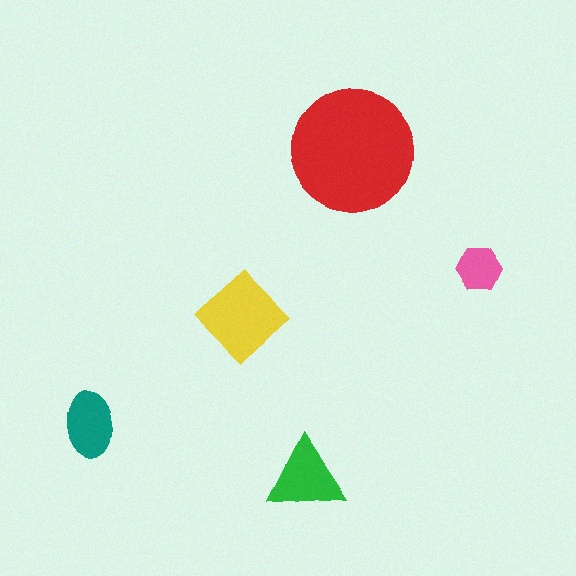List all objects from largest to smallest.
The red circle, the yellow diamond, the green triangle, the teal ellipse, the pink hexagon.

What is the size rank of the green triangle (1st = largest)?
3rd.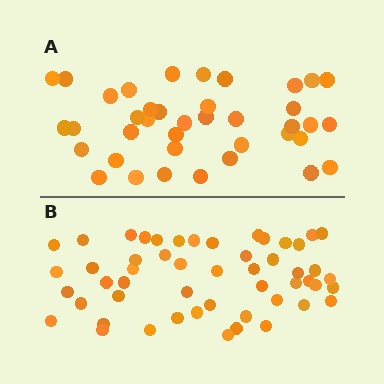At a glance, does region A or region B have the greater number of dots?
Region B (the bottom region) has more dots.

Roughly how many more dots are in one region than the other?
Region B has approximately 15 more dots than region A.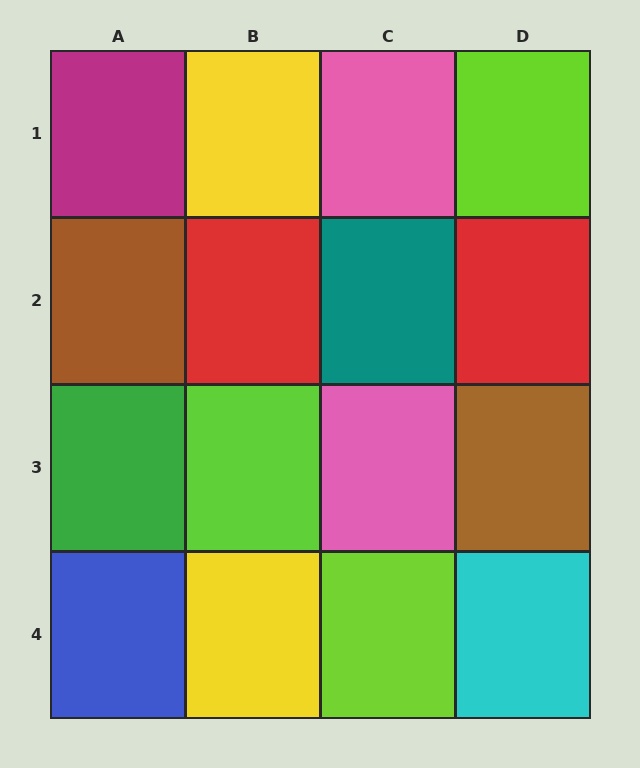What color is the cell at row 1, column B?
Yellow.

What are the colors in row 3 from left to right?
Green, lime, pink, brown.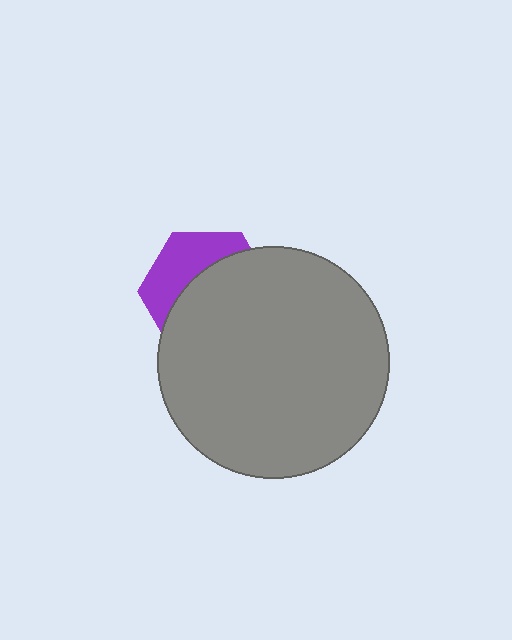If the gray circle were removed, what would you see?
You would see the complete purple hexagon.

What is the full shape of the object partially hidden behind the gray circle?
The partially hidden object is a purple hexagon.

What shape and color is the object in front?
The object in front is a gray circle.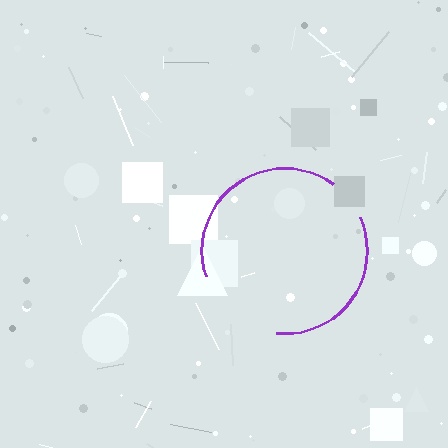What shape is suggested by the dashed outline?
The dashed outline suggests a circle.